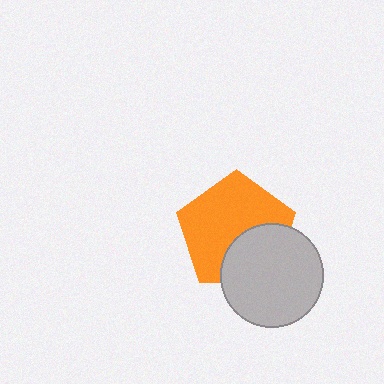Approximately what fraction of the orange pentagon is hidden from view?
Roughly 34% of the orange pentagon is hidden behind the light gray circle.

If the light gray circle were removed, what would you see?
You would see the complete orange pentagon.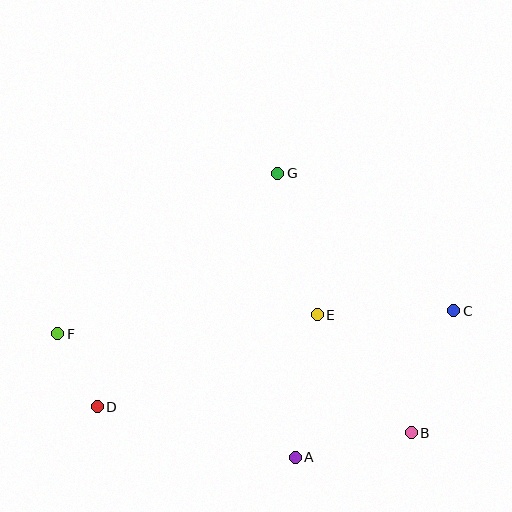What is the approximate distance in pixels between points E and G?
The distance between E and G is approximately 147 pixels.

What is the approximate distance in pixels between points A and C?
The distance between A and C is approximately 216 pixels.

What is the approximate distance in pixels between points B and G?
The distance between B and G is approximately 291 pixels.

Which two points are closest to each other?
Points D and F are closest to each other.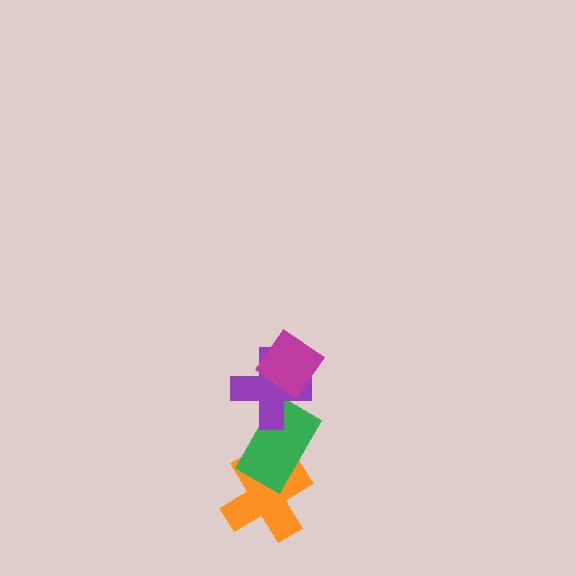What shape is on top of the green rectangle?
The purple cross is on top of the green rectangle.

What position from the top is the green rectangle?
The green rectangle is 3rd from the top.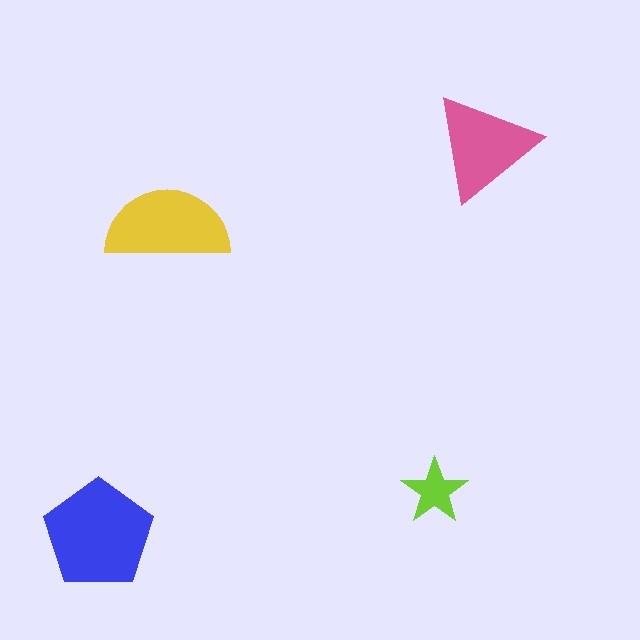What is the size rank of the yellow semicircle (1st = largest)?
2nd.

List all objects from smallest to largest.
The lime star, the pink triangle, the yellow semicircle, the blue pentagon.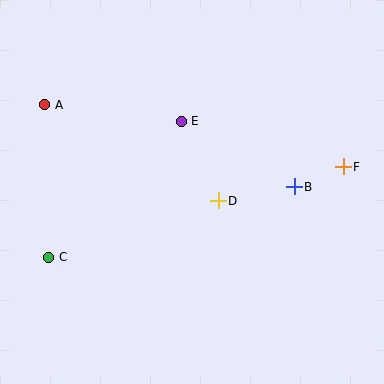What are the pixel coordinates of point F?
Point F is at (343, 167).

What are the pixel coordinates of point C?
Point C is at (49, 257).